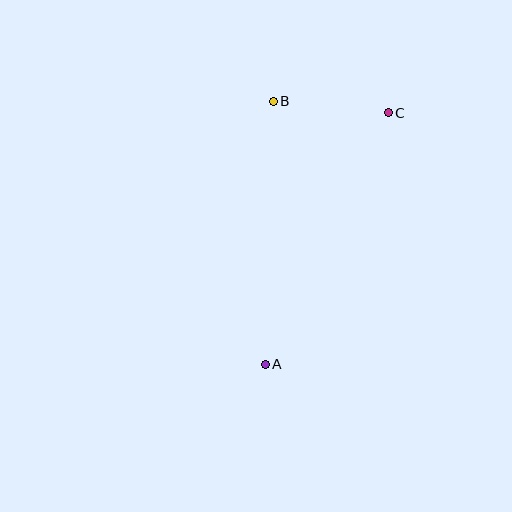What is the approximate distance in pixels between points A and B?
The distance between A and B is approximately 264 pixels.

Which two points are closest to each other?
Points B and C are closest to each other.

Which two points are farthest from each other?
Points A and C are farthest from each other.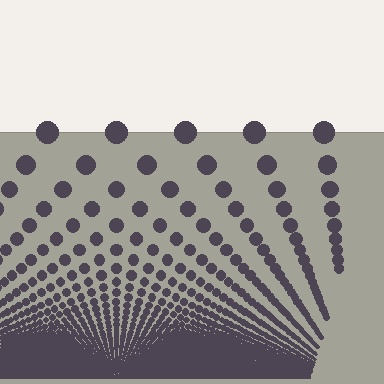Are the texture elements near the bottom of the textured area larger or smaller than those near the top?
Smaller. The gradient is inverted — elements near the bottom are smaller and denser.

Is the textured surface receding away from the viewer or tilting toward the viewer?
The surface appears to tilt toward the viewer. Texture elements get larger and sparser toward the top.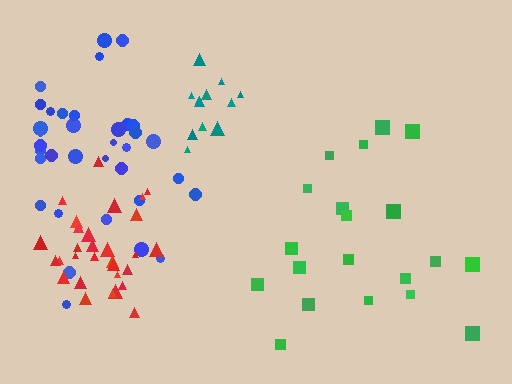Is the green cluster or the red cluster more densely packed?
Red.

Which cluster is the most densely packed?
Red.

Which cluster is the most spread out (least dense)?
Green.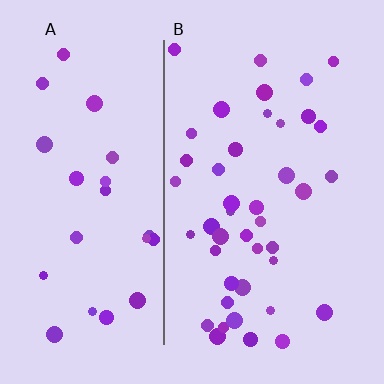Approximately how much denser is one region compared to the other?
Approximately 1.6× — region B over region A.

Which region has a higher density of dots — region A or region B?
B (the right).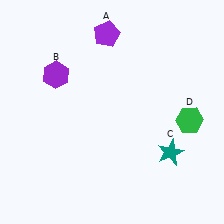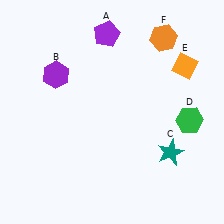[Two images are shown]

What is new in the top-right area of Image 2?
An orange diamond (E) was added in the top-right area of Image 2.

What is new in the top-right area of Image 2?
An orange hexagon (F) was added in the top-right area of Image 2.